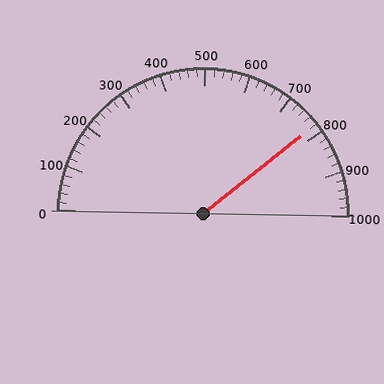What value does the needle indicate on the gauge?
The needle indicates approximately 780.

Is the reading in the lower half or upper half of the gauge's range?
The reading is in the upper half of the range (0 to 1000).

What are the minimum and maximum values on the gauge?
The gauge ranges from 0 to 1000.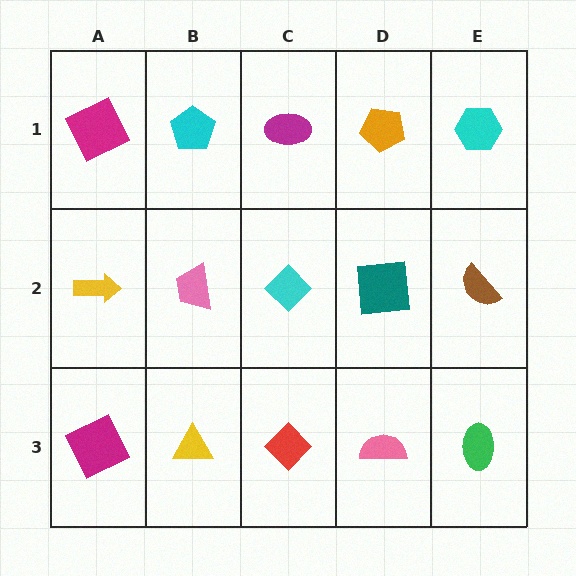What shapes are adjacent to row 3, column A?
A yellow arrow (row 2, column A), a yellow triangle (row 3, column B).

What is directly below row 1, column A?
A yellow arrow.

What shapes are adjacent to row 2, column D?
An orange pentagon (row 1, column D), a pink semicircle (row 3, column D), a cyan diamond (row 2, column C), a brown semicircle (row 2, column E).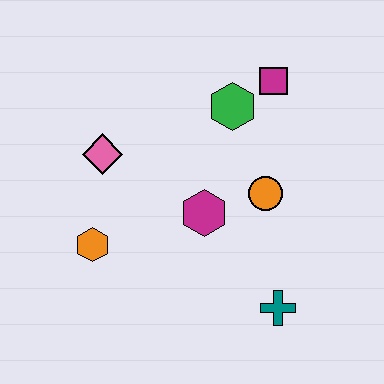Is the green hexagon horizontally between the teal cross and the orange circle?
No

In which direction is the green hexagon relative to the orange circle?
The green hexagon is above the orange circle.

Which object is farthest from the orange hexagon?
The magenta square is farthest from the orange hexagon.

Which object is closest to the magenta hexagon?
The orange circle is closest to the magenta hexagon.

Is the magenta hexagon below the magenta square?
Yes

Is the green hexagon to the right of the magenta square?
No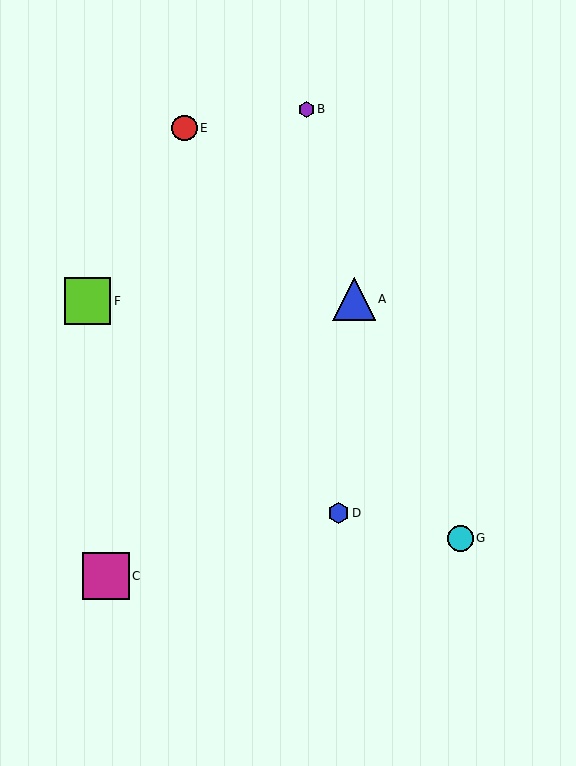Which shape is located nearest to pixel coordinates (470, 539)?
The cyan circle (labeled G) at (460, 538) is nearest to that location.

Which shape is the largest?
The magenta square (labeled C) is the largest.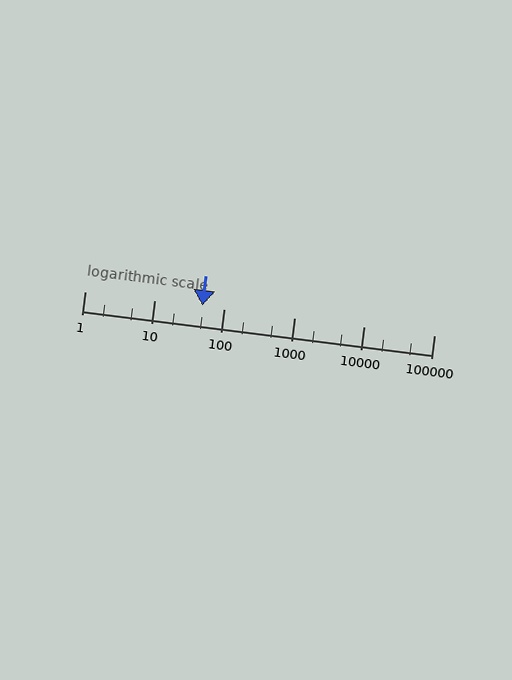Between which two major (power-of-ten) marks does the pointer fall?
The pointer is between 10 and 100.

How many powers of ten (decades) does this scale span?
The scale spans 5 decades, from 1 to 100000.